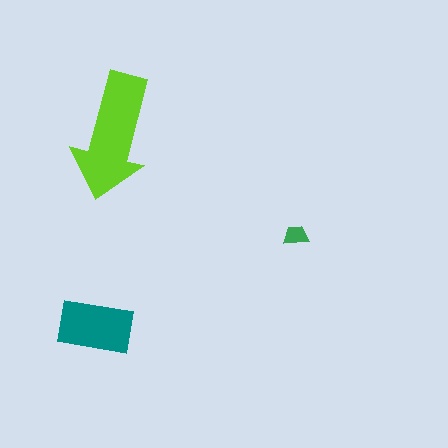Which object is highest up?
The lime arrow is topmost.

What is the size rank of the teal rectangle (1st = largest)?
2nd.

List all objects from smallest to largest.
The green trapezoid, the teal rectangle, the lime arrow.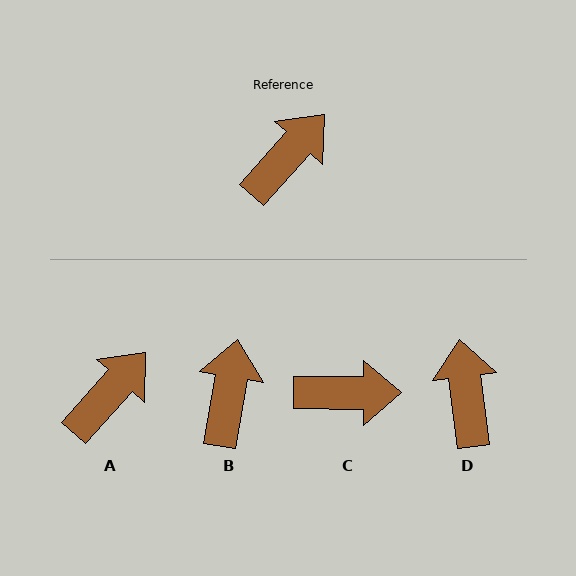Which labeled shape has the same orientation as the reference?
A.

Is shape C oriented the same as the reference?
No, it is off by about 48 degrees.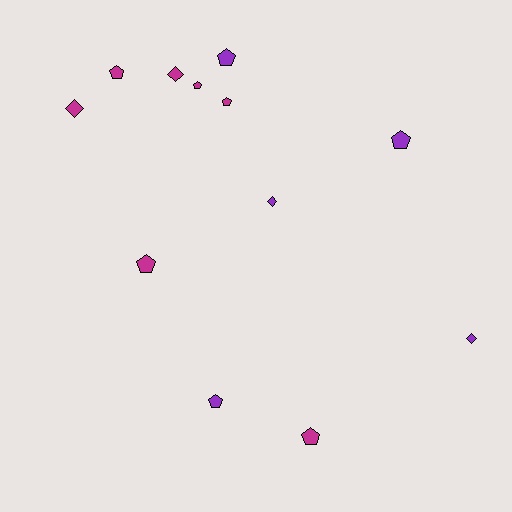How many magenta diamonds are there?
There are 2 magenta diamonds.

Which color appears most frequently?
Magenta, with 7 objects.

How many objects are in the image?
There are 12 objects.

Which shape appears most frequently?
Pentagon, with 8 objects.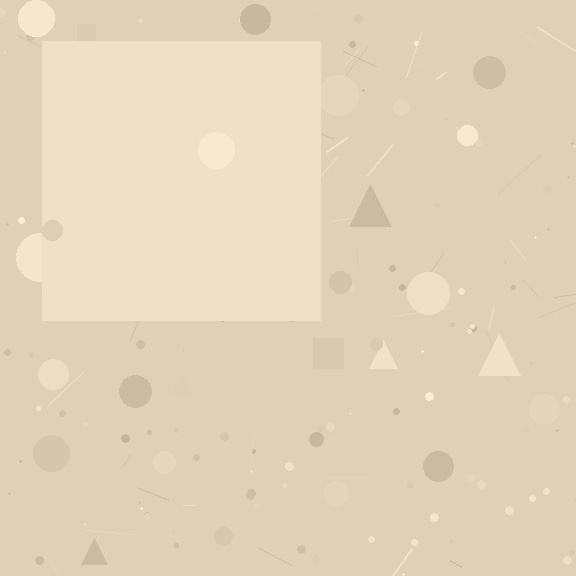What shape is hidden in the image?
A square is hidden in the image.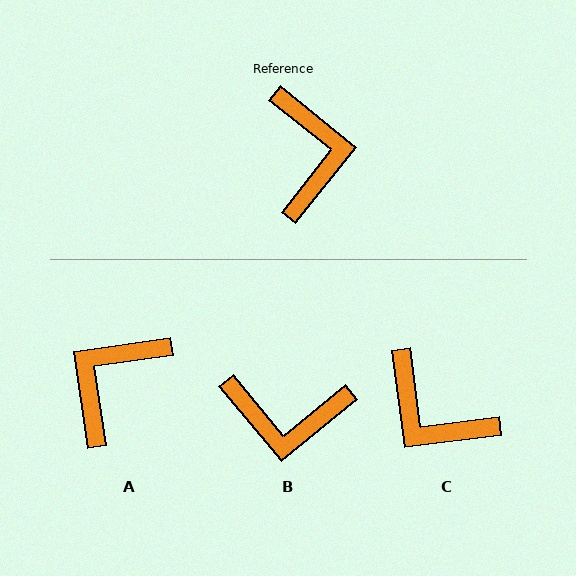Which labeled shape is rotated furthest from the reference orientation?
A, about 137 degrees away.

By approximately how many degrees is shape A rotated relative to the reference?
Approximately 137 degrees counter-clockwise.